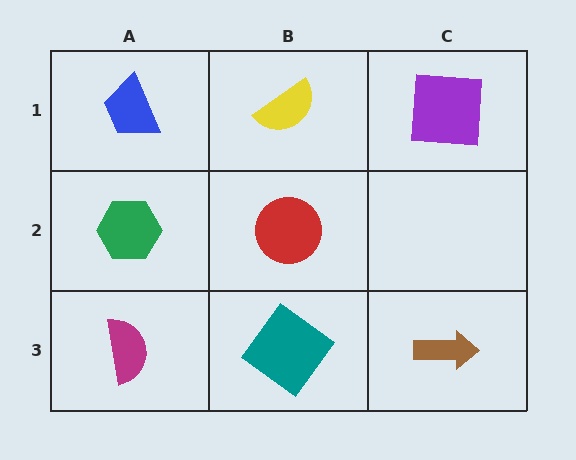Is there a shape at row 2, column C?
No, that cell is empty.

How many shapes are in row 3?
3 shapes.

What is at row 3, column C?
A brown arrow.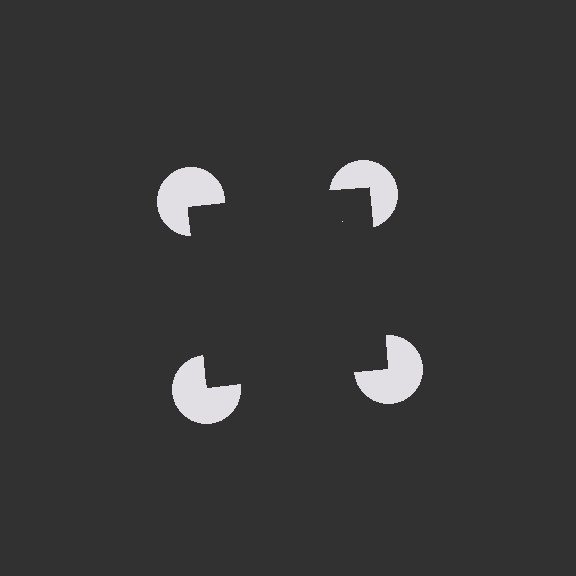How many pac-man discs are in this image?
There are 4 — one at each vertex of the illusory square.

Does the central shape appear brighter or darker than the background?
It typically appears slightly darker than the background, even though no actual brightness change is drawn.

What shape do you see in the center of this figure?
An illusory square — its edges are inferred from the aligned wedge cuts in the pac-man discs, not physically drawn.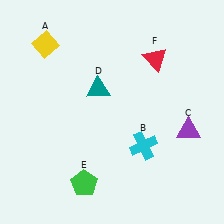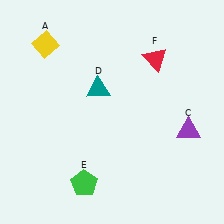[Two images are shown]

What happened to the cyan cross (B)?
The cyan cross (B) was removed in Image 2. It was in the bottom-right area of Image 1.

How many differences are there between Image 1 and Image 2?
There is 1 difference between the two images.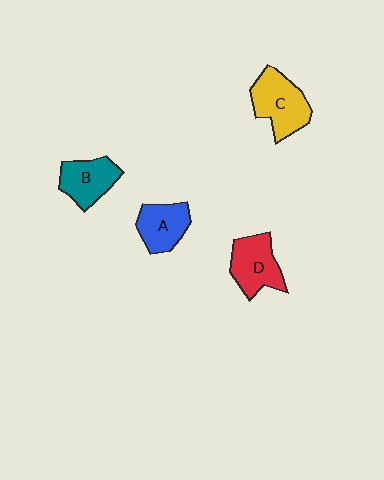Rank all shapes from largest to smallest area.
From largest to smallest: C (yellow), D (red), B (teal), A (blue).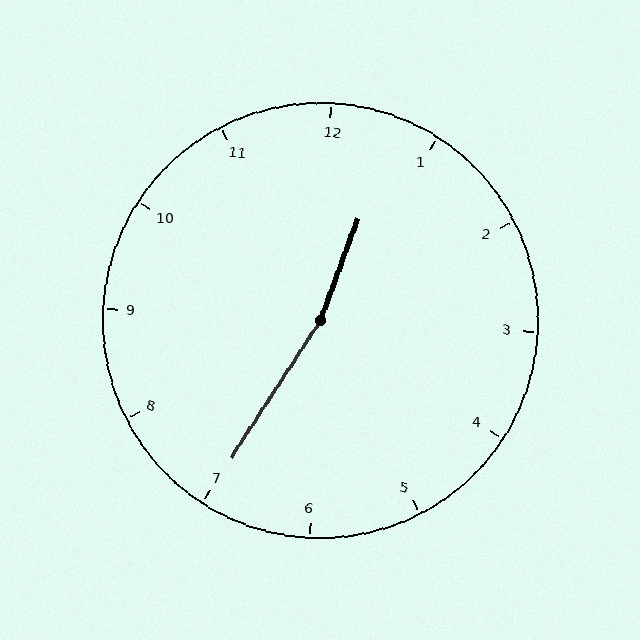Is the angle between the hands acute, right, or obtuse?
It is obtuse.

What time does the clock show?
12:35.